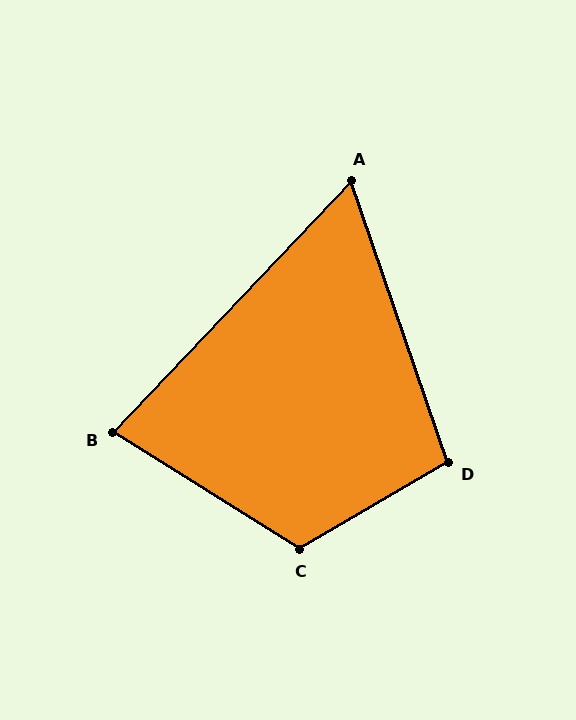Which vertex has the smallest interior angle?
A, at approximately 62 degrees.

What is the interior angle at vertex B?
Approximately 79 degrees (acute).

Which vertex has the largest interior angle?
C, at approximately 118 degrees.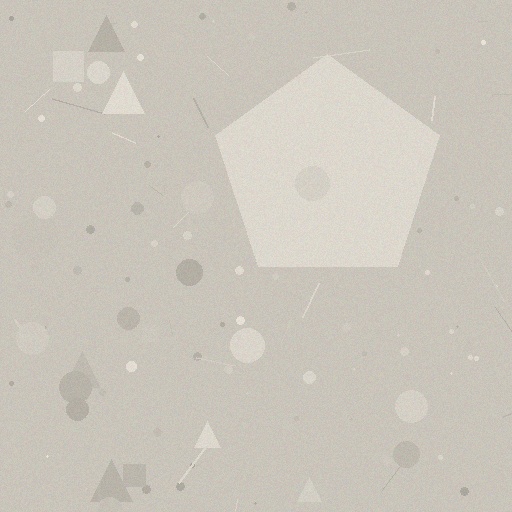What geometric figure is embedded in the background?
A pentagon is embedded in the background.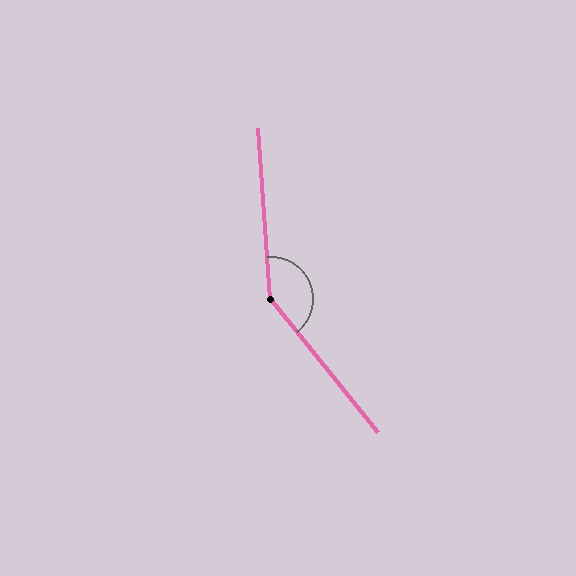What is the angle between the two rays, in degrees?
Approximately 146 degrees.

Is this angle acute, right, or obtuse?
It is obtuse.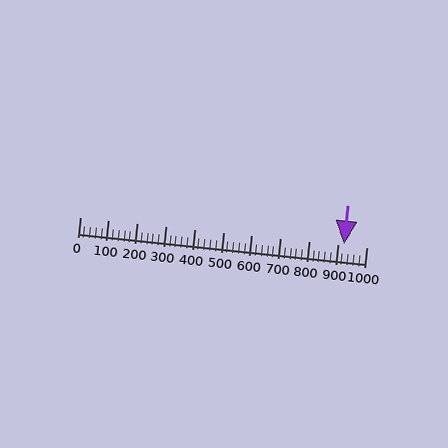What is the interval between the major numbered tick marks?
The major tick marks are spaced 100 units apart.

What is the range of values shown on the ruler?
The ruler shows values from 0 to 1000.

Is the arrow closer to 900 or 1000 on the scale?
The arrow is closer to 900.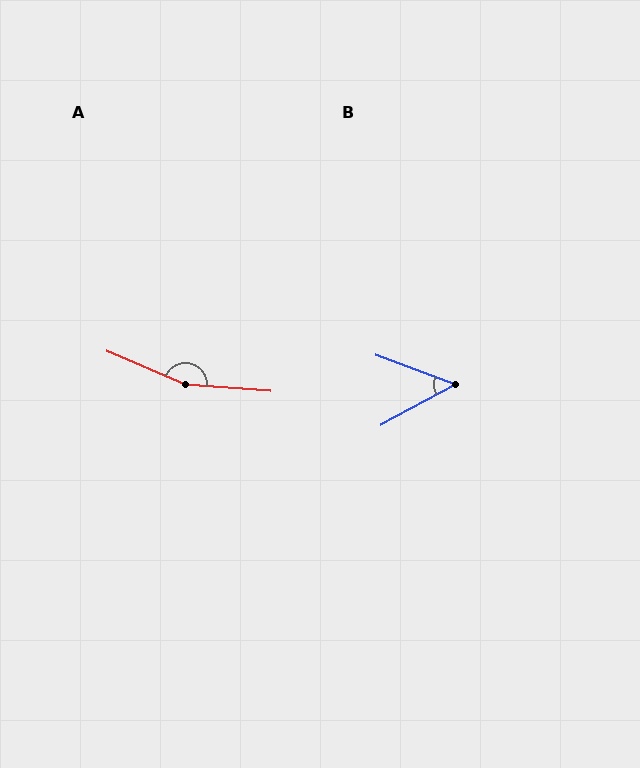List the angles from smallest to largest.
B (49°), A (161°).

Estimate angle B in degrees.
Approximately 49 degrees.